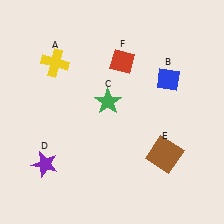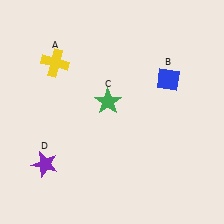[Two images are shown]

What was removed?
The brown square (E), the red diamond (F) were removed in Image 2.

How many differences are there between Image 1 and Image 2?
There are 2 differences between the two images.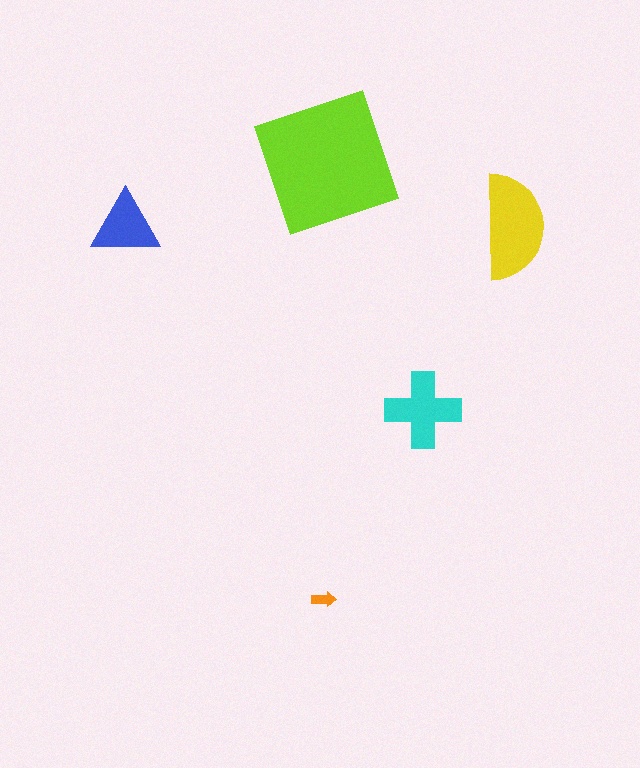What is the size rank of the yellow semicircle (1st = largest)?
2nd.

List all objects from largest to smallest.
The lime square, the yellow semicircle, the cyan cross, the blue triangle, the orange arrow.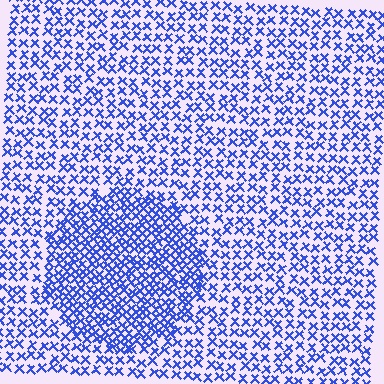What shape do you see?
I see a circle.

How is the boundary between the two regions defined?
The boundary is defined by a change in element density (approximately 1.8x ratio). All elements are the same color, size, and shape.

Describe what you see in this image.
The image contains small blue elements arranged at two different densities. A circle-shaped region is visible where the elements are more densely packed than the surrounding area.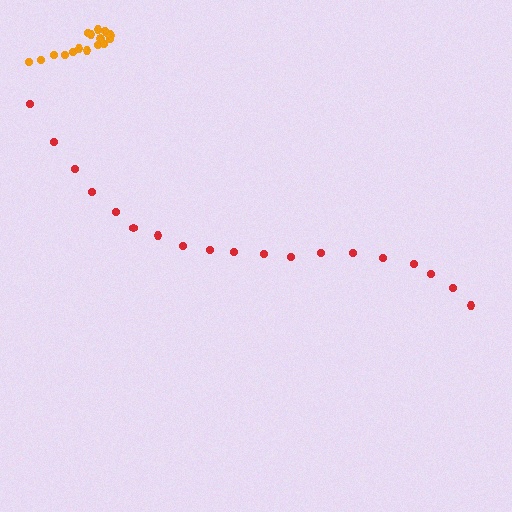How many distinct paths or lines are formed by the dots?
There are 2 distinct paths.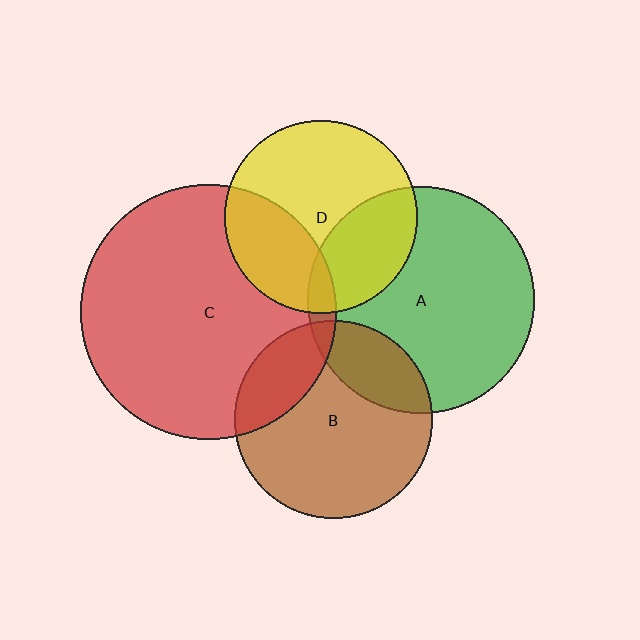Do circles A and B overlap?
Yes.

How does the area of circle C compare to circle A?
Approximately 1.3 times.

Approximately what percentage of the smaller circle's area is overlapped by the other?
Approximately 20%.